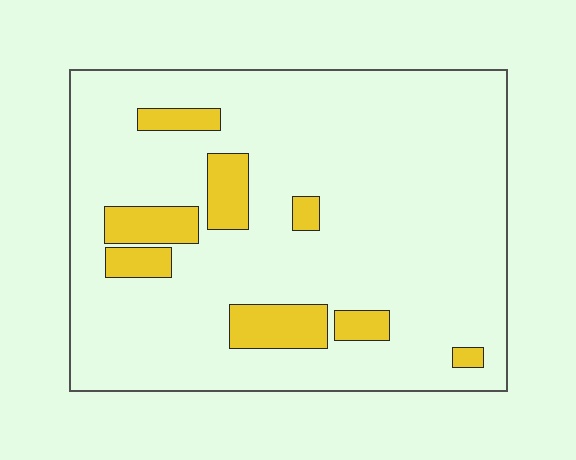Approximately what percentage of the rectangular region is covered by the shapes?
Approximately 15%.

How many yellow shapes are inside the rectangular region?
8.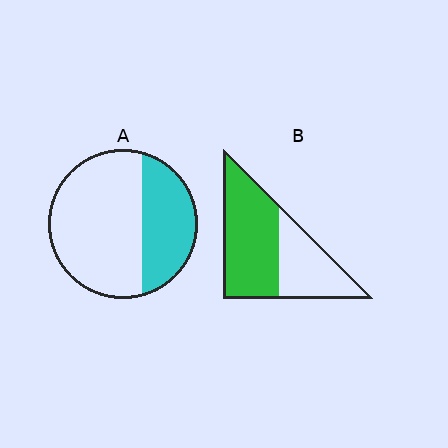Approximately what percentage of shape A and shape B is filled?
A is approximately 35% and B is approximately 60%.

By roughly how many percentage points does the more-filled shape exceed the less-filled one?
By roughly 25 percentage points (B over A).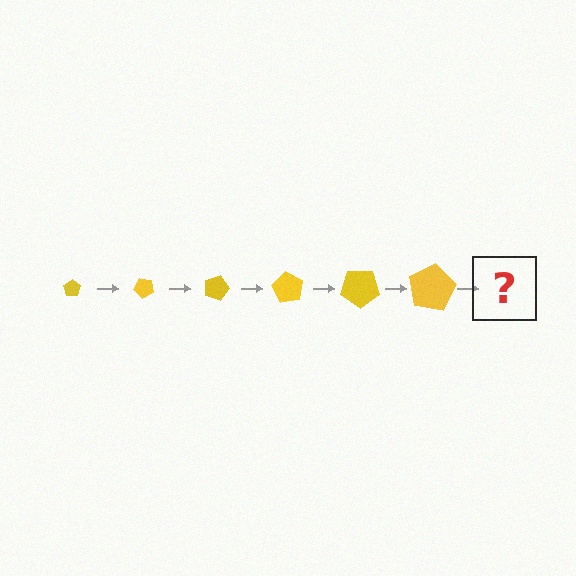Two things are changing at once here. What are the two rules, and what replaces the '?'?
The two rules are that the pentagon grows larger each step and it rotates 45 degrees each step. The '?' should be a pentagon, larger than the previous one and rotated 270 degrees from the start.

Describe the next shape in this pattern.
It should be a pentagon, larger than the previous one and rotated 270 degrees from the start.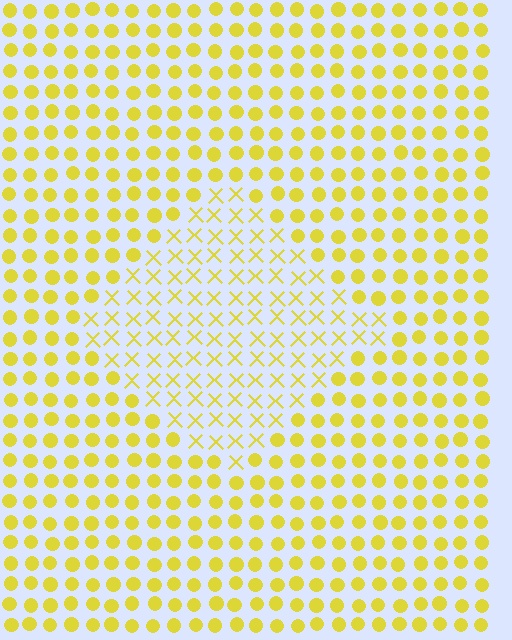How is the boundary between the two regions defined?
The boundary is defined by a change in element shape: X marks inside vs. circles outside. All elements share the same color and spacing.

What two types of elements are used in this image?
The image uses X marks inside the diamond region and circles outside it.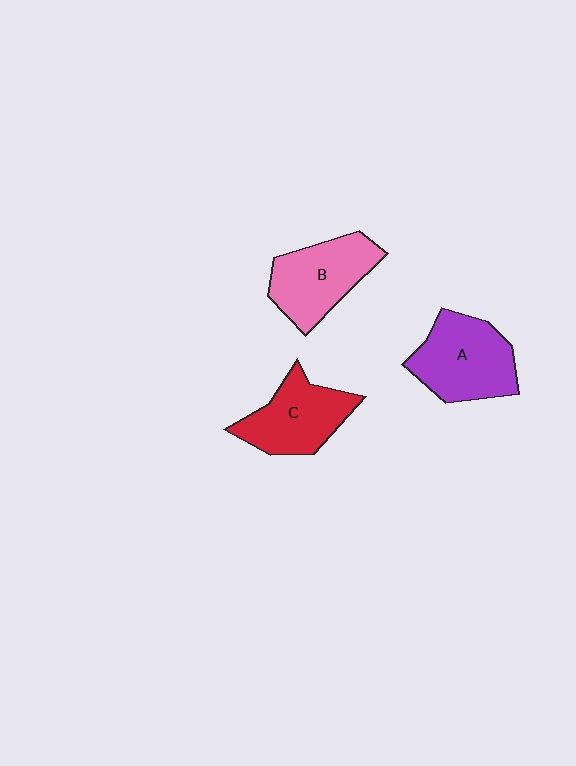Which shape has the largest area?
Shape A (purple).